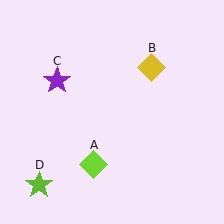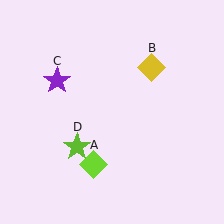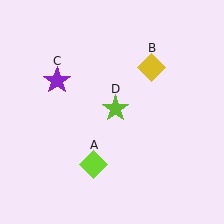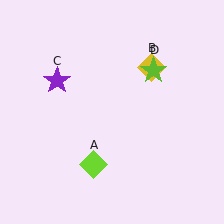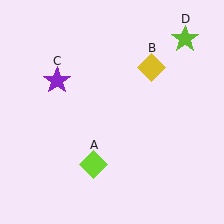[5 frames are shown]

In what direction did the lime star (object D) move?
The lime star (object D) moved up and to the right.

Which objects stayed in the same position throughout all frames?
Lime diamond (object A) and yellow diamond (object B) and purple star (object C) remained stationary.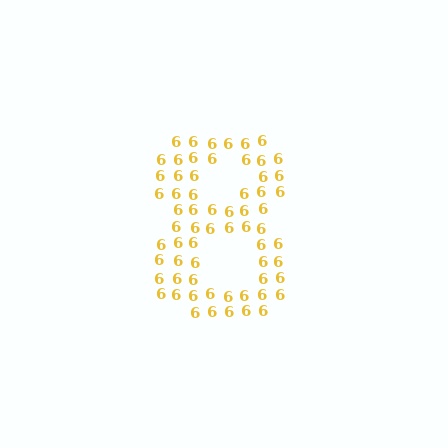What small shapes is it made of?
It is made of small digit 6's.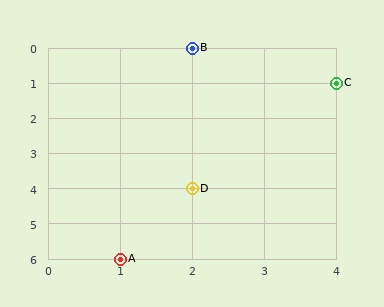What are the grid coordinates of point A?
Point A is at grid coordinates (1, 6).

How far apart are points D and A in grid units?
Points D and A are 1 column and 2 rows apart (about 2.2 grid units diagonally).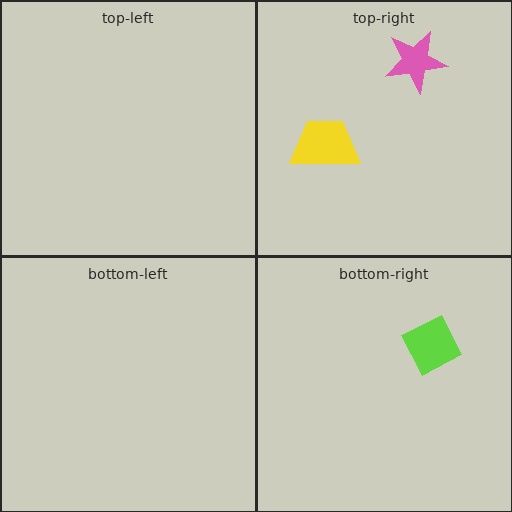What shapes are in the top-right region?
The yellow trapezoid, the pink star.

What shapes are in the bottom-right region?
The lime diamond.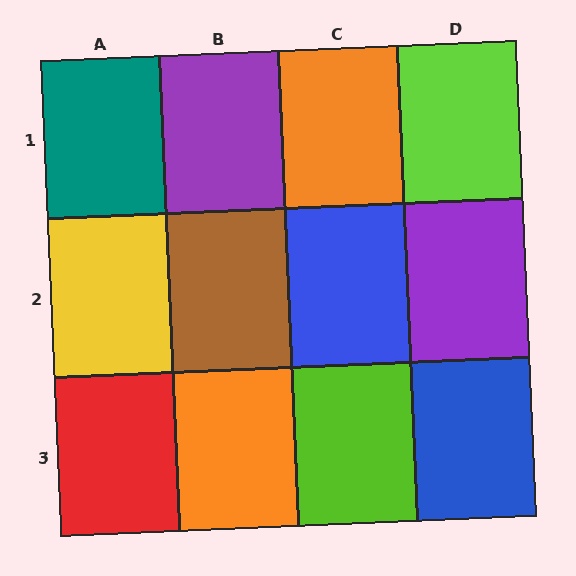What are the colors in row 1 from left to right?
Teal, purple, orange, lime.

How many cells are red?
1 cell is red.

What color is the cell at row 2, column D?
Purple.